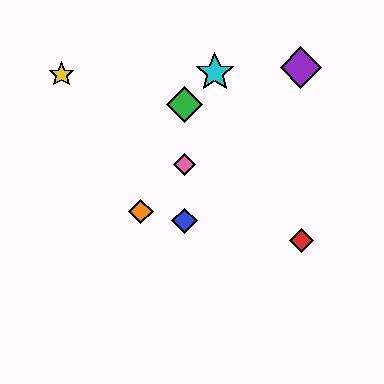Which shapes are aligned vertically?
The blue diamond, the green diamond, the pink diamond are aligned vertically.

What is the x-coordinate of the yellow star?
The yellow star is at x≈61.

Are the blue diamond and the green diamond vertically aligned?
Yes, both are at x≈184.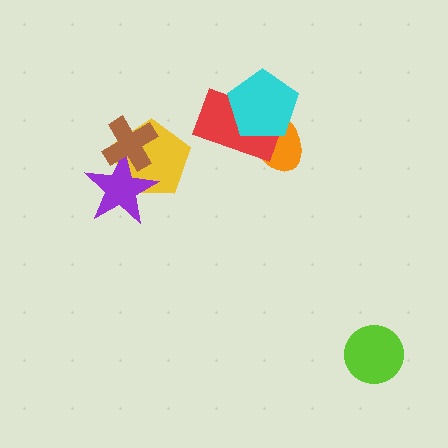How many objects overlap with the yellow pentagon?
2 objects overlap with the yellow pentagon.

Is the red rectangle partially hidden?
Yes, it is partially covered by another shape.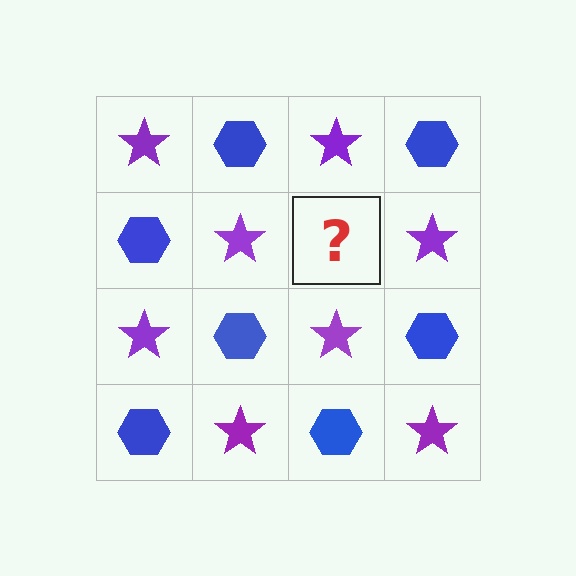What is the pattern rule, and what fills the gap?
The rule is that it alternates purple star and blue hexagon in a checkerboard pattern. The gap should be filled with a blue hexagon.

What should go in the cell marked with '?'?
The missing cell should contain a blue hexagon.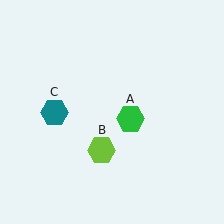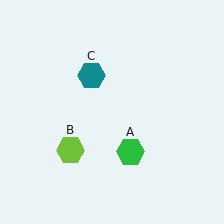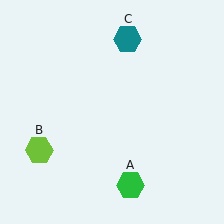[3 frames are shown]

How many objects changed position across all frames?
3 objects changed position: green hexagon (object A), lime hexagon (object B), teal hexagon (object C).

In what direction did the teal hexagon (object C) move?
The teal hexagon (object C) moved up and to the right.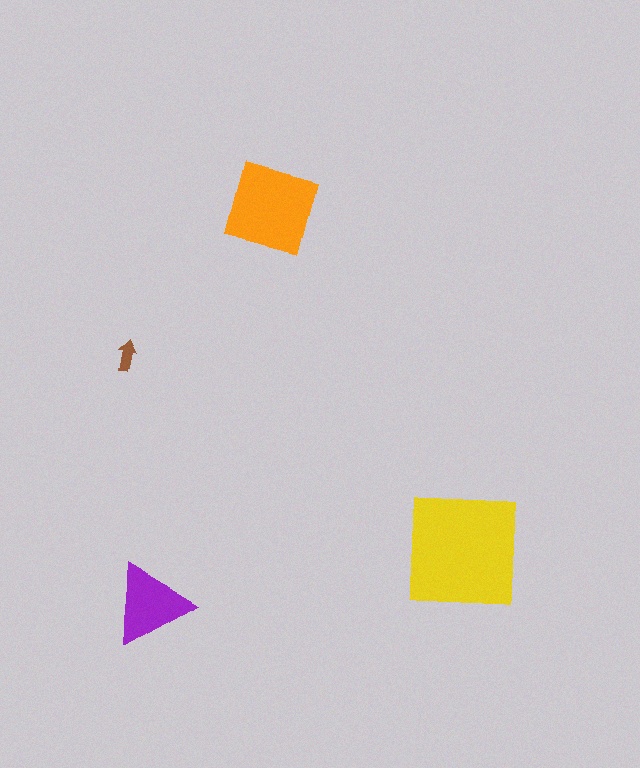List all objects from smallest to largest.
The brown arrow, the purple triangle, the orange square, the yellow square.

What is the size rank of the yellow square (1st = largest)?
1st.